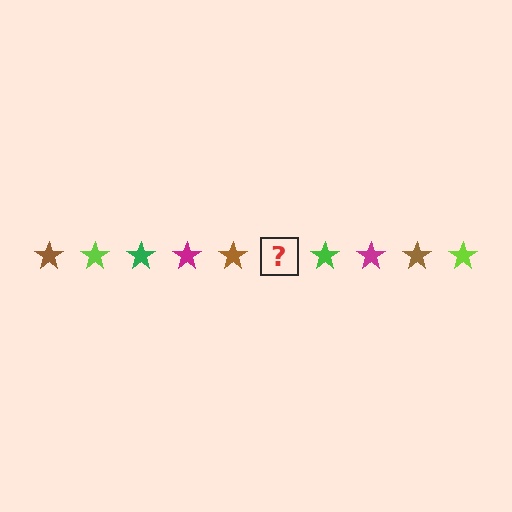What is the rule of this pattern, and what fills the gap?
The rule is that the pattern cycles through brown, lime, green, magenta stars. The gap should be filled with a lime star.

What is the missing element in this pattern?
The missing element is a lime star.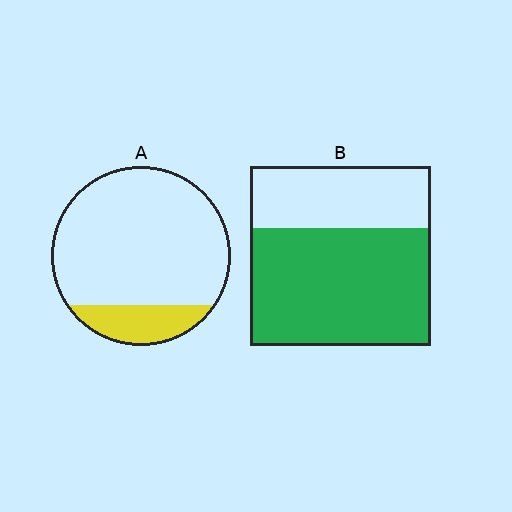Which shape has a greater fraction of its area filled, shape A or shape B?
Shape B.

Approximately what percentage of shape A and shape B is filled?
A is approximately 15% and B is approximately 65%.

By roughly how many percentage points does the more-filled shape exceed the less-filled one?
By roughly 50 percentage points (B over A).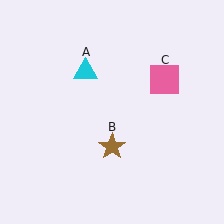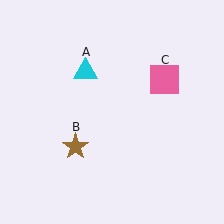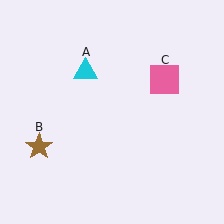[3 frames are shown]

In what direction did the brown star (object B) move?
The brown star (object B) moved left.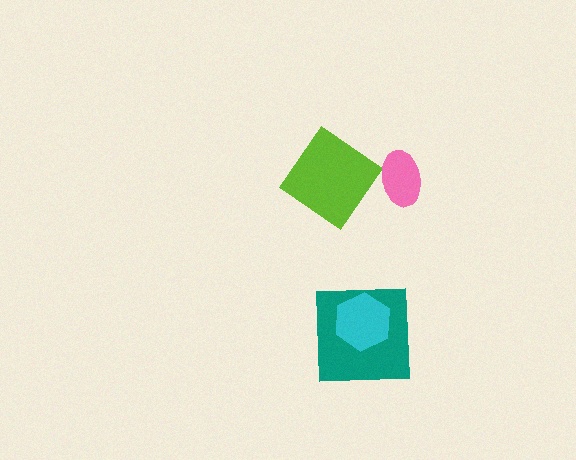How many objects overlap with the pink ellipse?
0 objects overlap with the pink ellipse.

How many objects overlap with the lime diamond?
0 objects overlap with the lime diamond.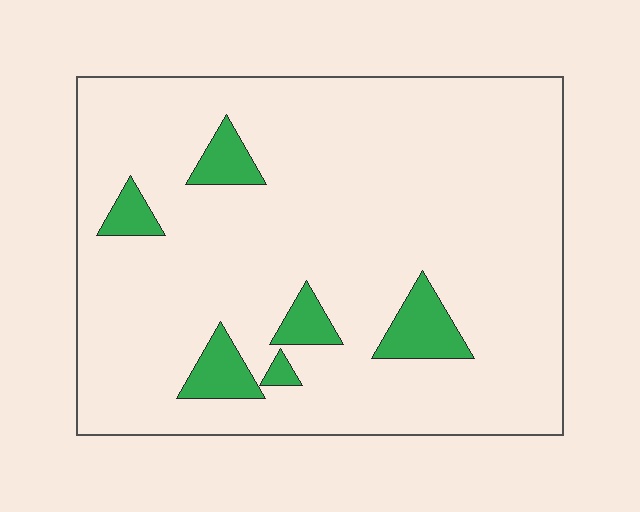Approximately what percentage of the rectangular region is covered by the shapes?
Approximately 10%.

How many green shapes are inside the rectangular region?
6.